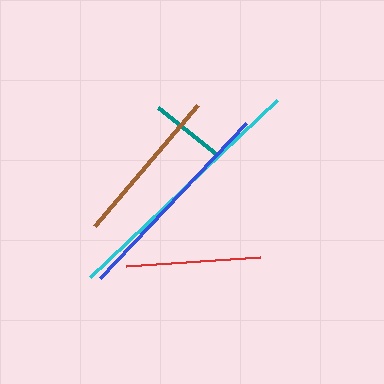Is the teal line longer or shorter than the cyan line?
The cyan line is longer than the teal line.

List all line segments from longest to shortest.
From longest to shortest: cyan, blue, brown, red, teal.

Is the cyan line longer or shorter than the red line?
The cyan line is longer than the red line.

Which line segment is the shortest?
The teal line is the shortest at approximately 75 pixels.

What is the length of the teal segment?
The teal segment is approximately 75 pixels long.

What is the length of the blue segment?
The blue segment is approximately 214 pixels long.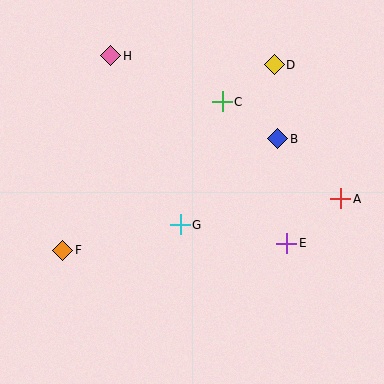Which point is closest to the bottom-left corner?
Point F is closest to the bottom-left corner.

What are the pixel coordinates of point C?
Point C is at (222, 102).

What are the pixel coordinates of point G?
Point G is at (180, 225).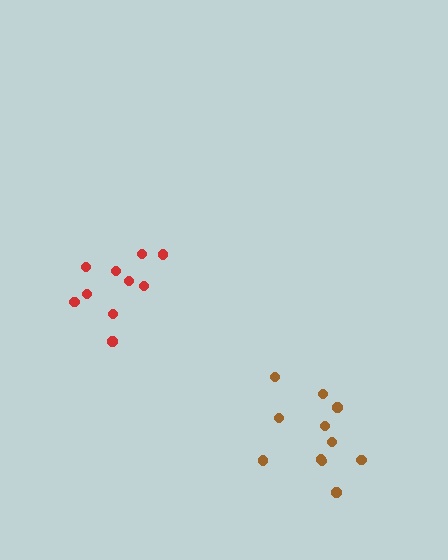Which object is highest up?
The red cluster is topmost.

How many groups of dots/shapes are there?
There are 2 groups.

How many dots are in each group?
Group 1: 11 dots, Group 2: 10 dots (21 total).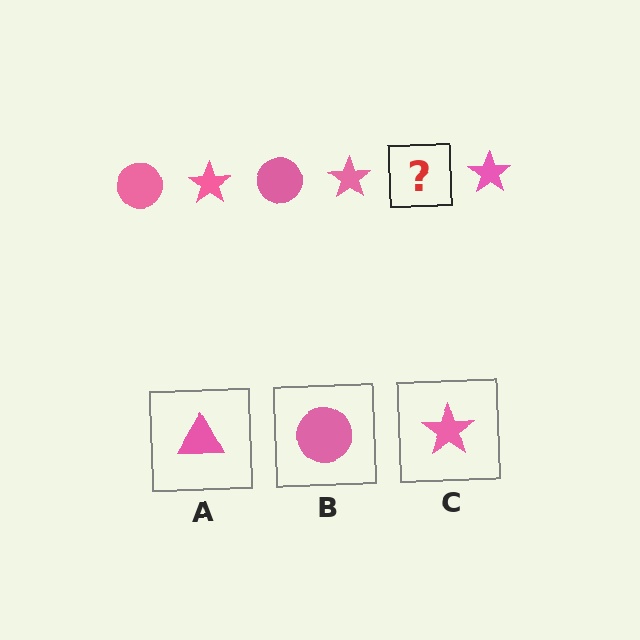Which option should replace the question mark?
Option B.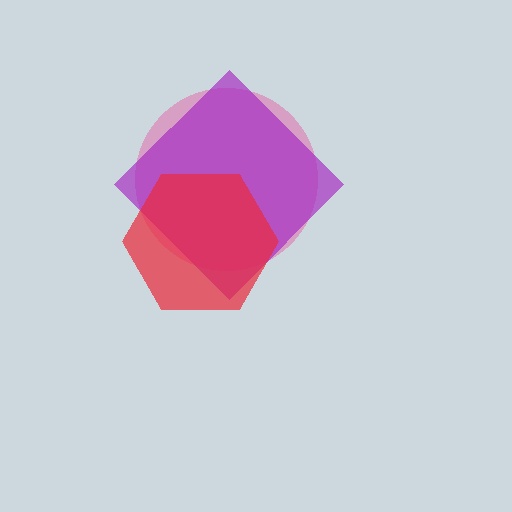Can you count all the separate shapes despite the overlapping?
Yes, there are 3 separate shapes.